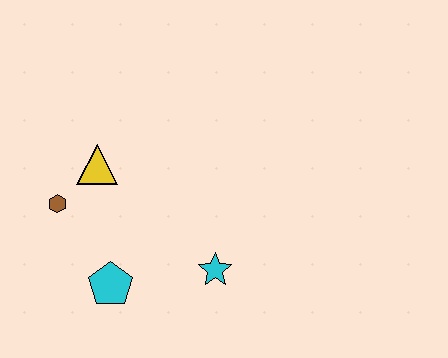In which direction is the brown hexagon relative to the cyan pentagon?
The brown hexagon is above the cyan pentagon.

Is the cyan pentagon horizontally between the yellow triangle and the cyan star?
Yes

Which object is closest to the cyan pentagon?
The brown hexagon is closest to the cyan pentagon.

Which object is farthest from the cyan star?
The brown hexagon is farthest from the cyan star.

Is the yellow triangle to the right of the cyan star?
No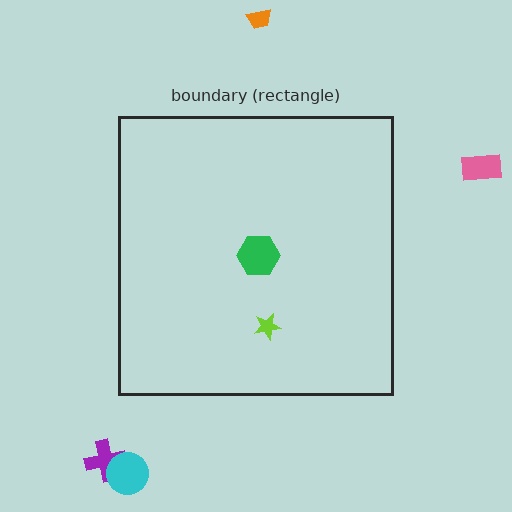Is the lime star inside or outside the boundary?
Inside.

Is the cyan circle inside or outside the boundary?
Outside.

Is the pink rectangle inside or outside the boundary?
Outside.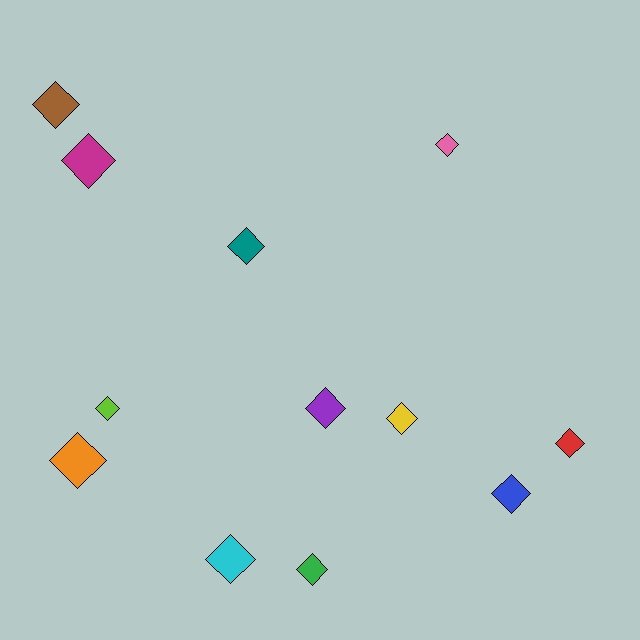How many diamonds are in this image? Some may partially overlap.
There are 12 diamonds.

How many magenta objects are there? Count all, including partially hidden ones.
There is 1 magenta object.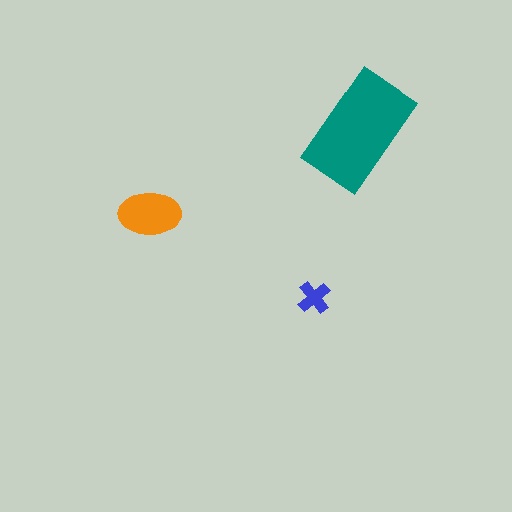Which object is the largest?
The teal rectangle.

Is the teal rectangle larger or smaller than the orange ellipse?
Larger.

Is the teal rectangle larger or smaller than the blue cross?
Larger.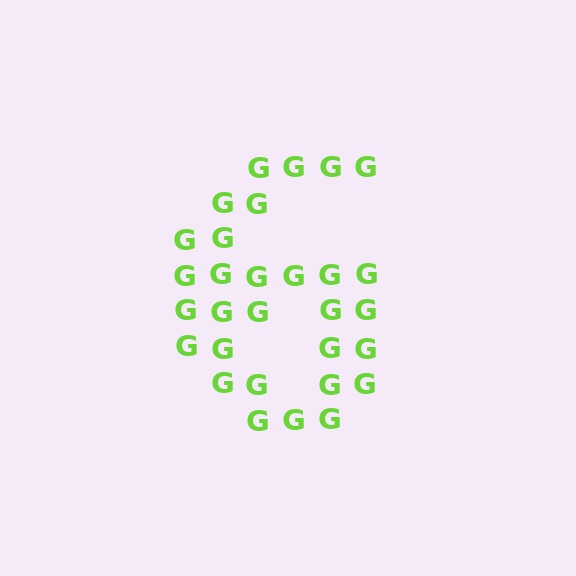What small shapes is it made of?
It is made of small letter G's.